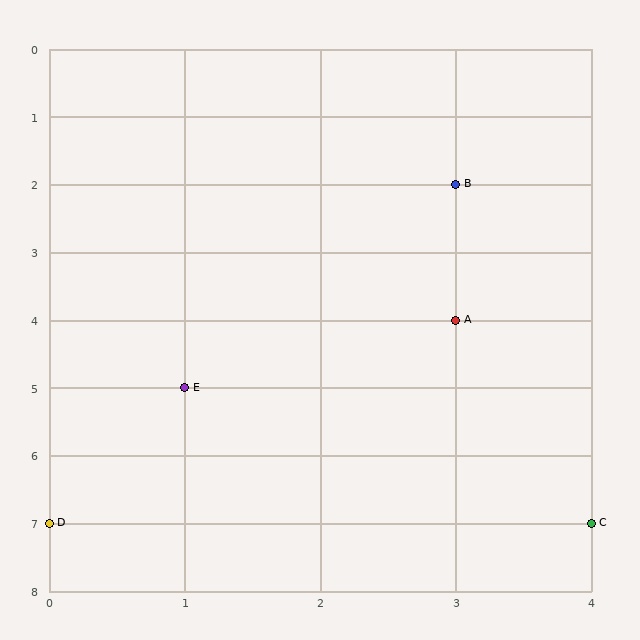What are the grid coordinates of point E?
Point E is at grid coordinates (1, 5).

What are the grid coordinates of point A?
Point A is at grid coordinates (3, 4).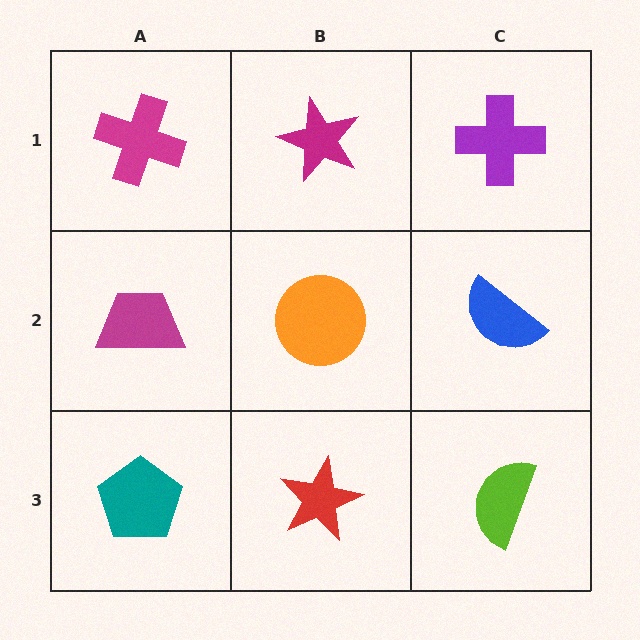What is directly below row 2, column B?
A red star.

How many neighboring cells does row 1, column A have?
2.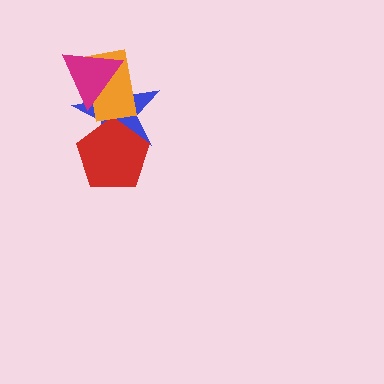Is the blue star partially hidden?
Yes, it is partially covered by another shape.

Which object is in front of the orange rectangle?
The magenta triangle is in front of the orange rectangle.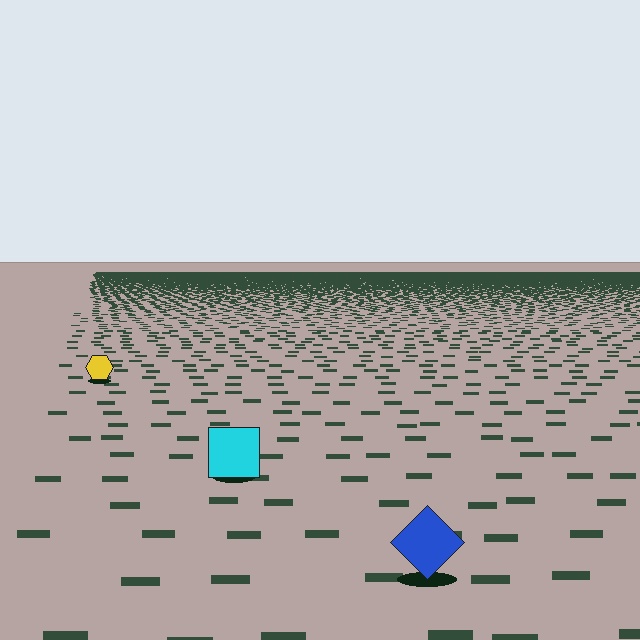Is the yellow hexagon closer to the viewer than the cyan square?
No. The cyan square is closer — you can tell from the texture gradient: the ground texture is coarser near it.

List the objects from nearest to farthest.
From nearest to farthest: the blue diamond, the cyan square, the yellow hexagon.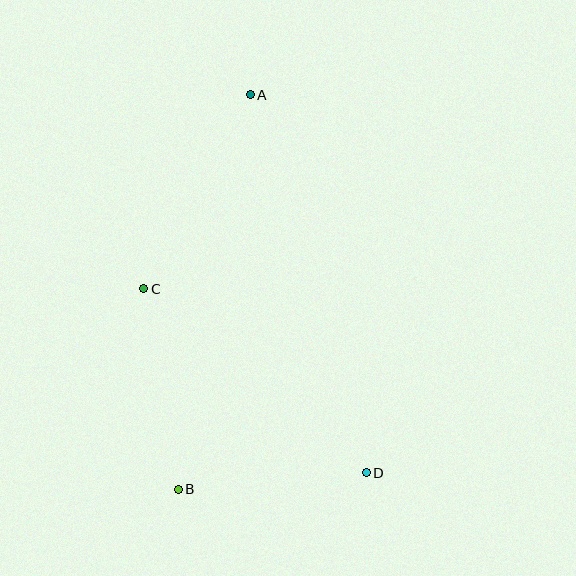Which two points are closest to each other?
Points B and D are closest to each other.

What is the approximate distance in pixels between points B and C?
The distance between B and C is approximately 203 pixels.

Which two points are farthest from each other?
Points A and B are farthest from each other.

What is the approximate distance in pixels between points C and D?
The distance between C and D is approximately 289 pixels.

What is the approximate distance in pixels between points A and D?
The distance between A and D is approximately 395 pixels.